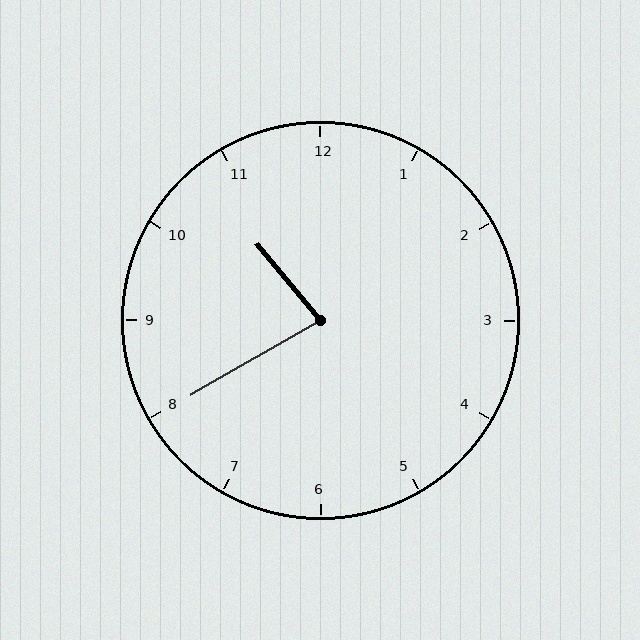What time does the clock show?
10:40.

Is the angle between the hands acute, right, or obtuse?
It is acute.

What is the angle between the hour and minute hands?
Approximately 80 degrees.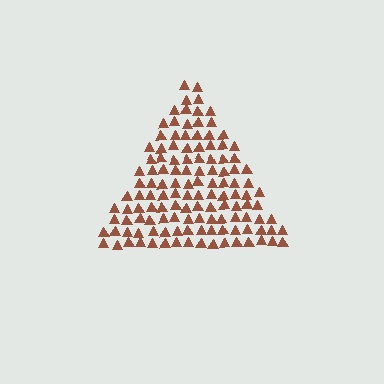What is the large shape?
The large shape is a triangle.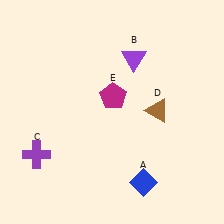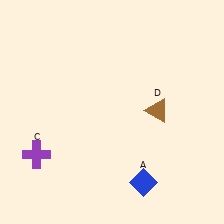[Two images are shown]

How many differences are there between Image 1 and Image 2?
There are 2 differences between the two images.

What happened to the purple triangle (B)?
The purple triangle (B) was removed in Image 2. It was in the top-right area of Image 1.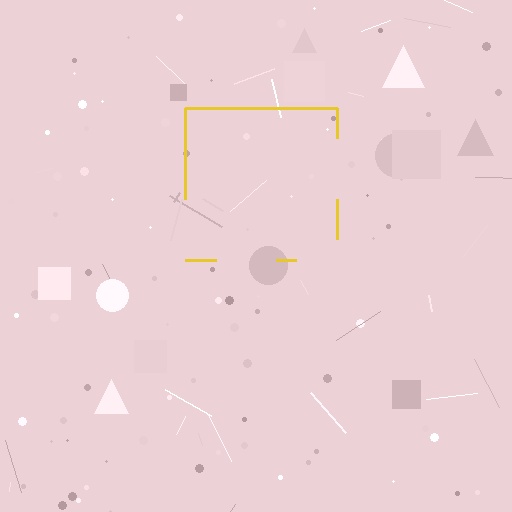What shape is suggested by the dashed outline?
The dashed outline suggests a square.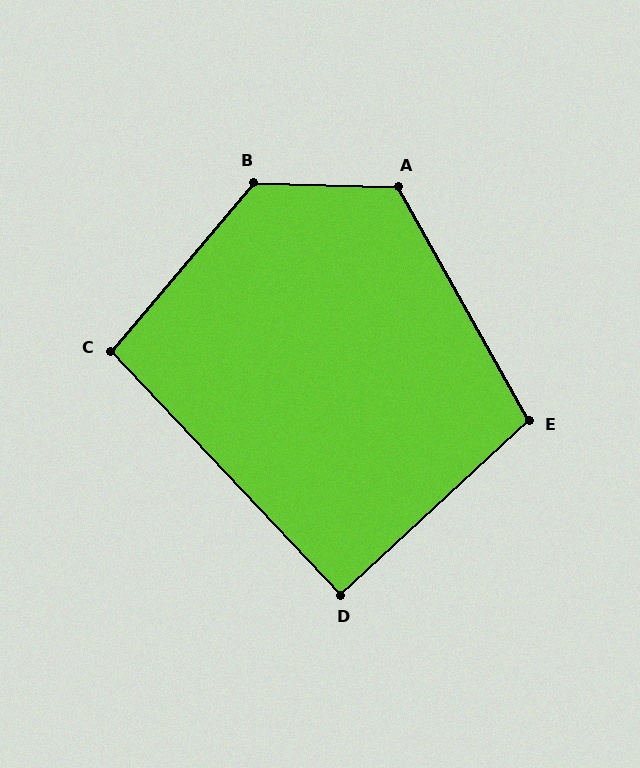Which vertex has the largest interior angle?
B, at approximately 129 degrees.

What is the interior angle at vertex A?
Approximately 121 degrees (obtuse).